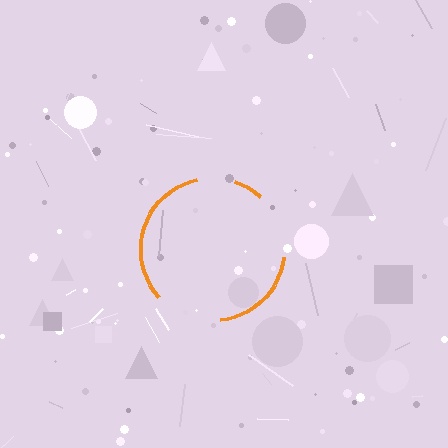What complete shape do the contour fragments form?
The contour fragments form a circle.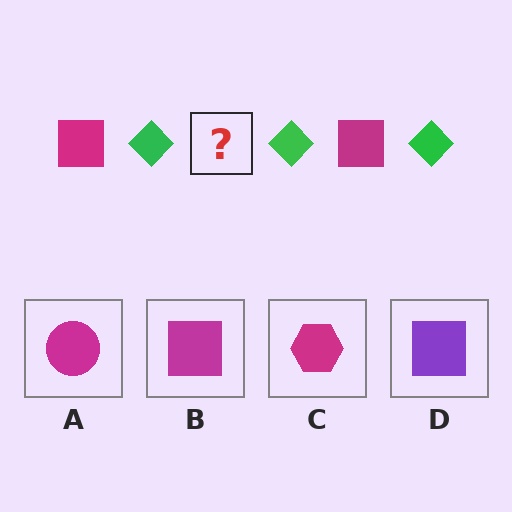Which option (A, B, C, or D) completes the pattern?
B.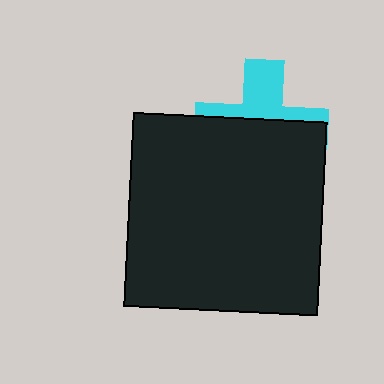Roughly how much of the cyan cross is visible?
A small part of it is visible (roughly 41%).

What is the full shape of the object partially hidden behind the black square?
The partially hidden object is a cyan cross.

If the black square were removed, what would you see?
You would see the complete cyan cross.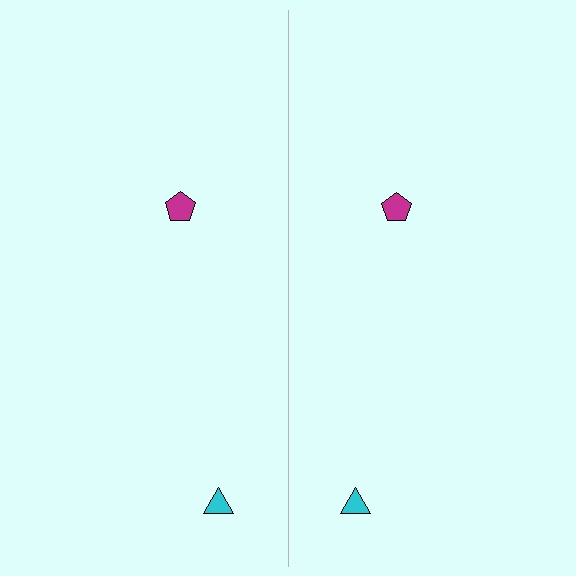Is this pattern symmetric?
Yes, this pattern has bilateral (reflection) symmetry.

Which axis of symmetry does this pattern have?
The pattern has a vertical axis of symmetry running through the center of the image.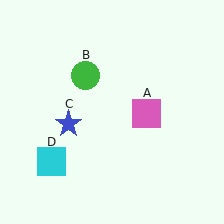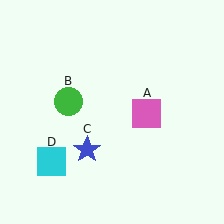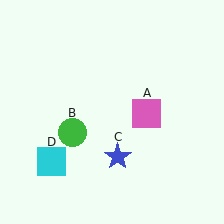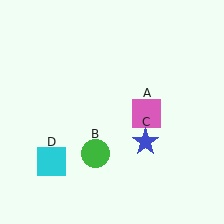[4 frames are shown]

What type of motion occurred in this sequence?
The green circle (object B), blue star (object C) rotated counterclockwise around the center of the scene.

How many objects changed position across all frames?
2 objects changed position: green circle (object B), blue star (object C).